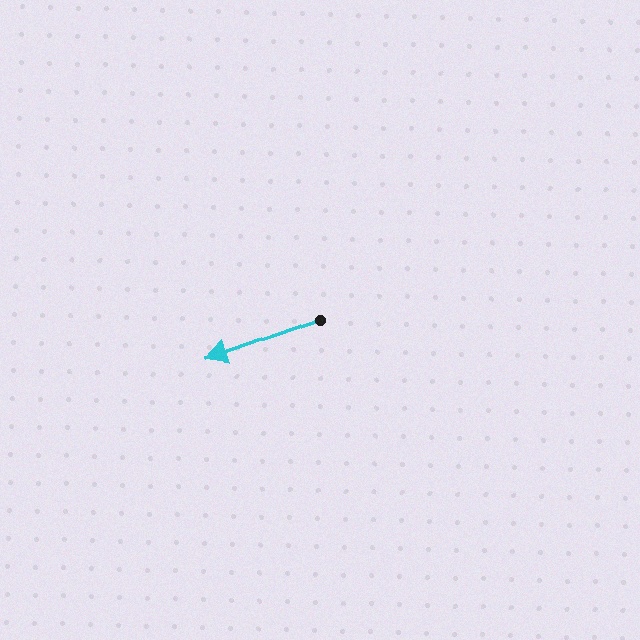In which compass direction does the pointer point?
West.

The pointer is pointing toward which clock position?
Roughly 8 o'clock.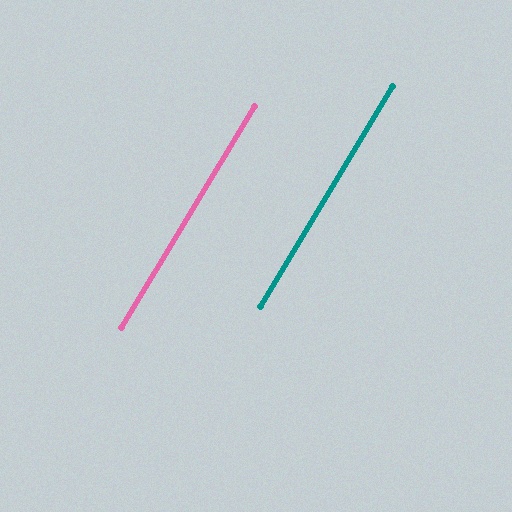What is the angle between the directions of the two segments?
Approximately 0 degrees.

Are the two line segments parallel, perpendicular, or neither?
Parallel — their directions differ by only 0.3°.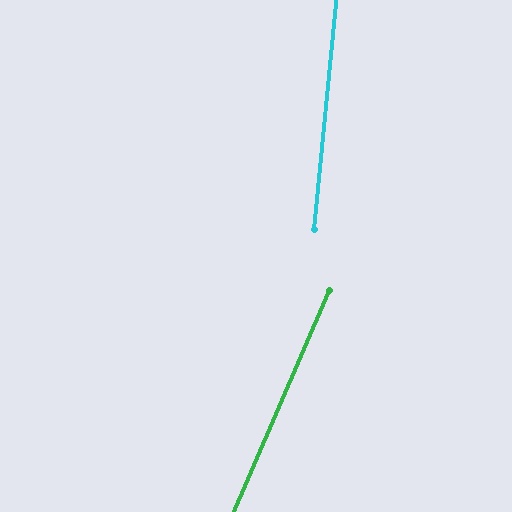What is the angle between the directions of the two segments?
Approximately 18 degrees.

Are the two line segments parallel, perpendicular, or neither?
Neither parallel nor perpendicular — they differ by about 18°.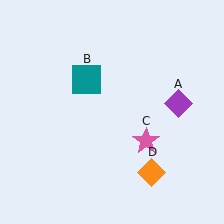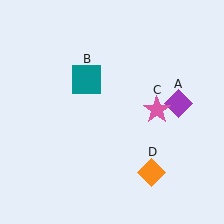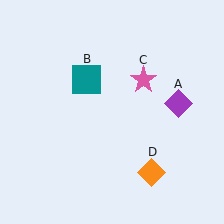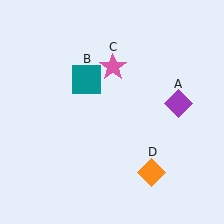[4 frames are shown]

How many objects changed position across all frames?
1 object changed position: pink star (object C).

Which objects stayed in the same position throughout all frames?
Purple diamond (object A) and teal square (object B) and orange diamond (object D) remained stationary.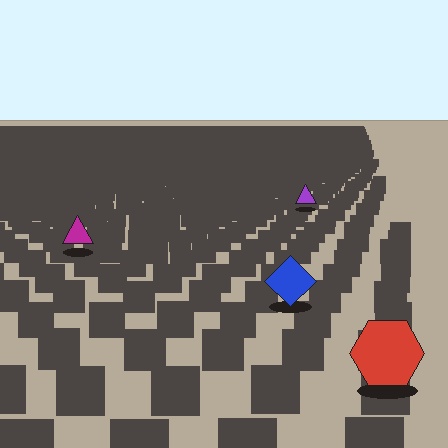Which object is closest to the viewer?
The red hexagon is closest. The texture marks near it are larger and more spread out.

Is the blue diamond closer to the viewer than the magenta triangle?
Yes. The blue diamond is closer — you can tell from the texture gradient: the ground texture is coarser near it.